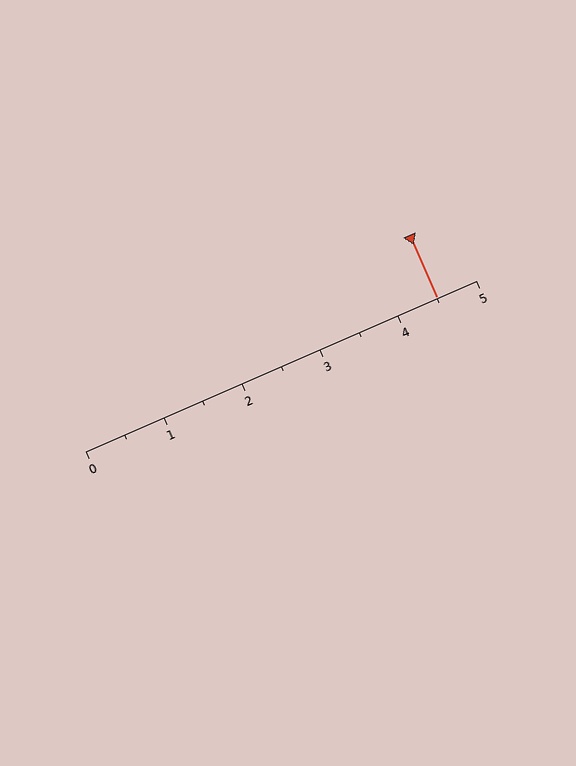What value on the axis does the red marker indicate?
The marker indicates approximately 4.5.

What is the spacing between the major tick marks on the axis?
The major ticks are spaced 1 apart.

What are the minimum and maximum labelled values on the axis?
The axis runs from 0 to 5.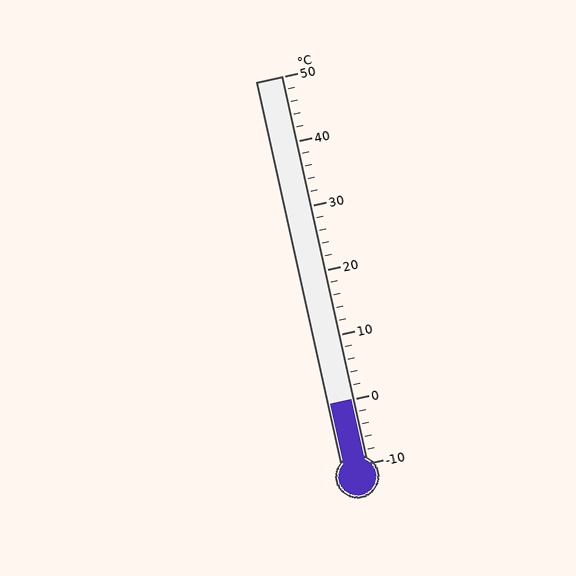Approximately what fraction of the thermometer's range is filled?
The thermometer is filled to approximately 15% of its range.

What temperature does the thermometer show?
The thermometer shows approximately 0°C.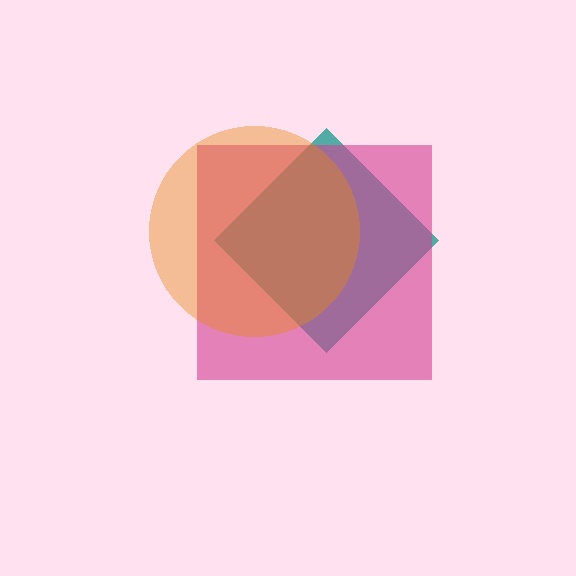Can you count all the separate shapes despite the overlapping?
Yes, there are 3 separate shapes.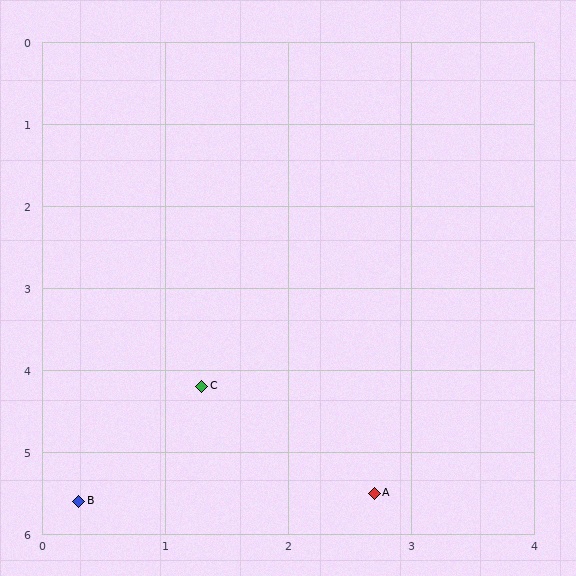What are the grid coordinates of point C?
Point C is at approximately (1.3, 4.2).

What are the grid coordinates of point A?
Point A is at approximately (2.7, 5.5).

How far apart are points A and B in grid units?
Points A and B are about 2.4 grid units apart.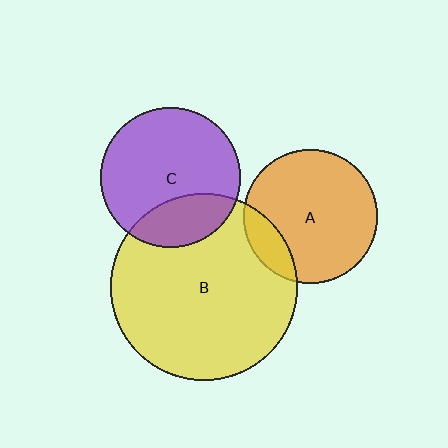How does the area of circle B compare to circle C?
Approximately 1.8 times.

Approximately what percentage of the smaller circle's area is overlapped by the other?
Approximately 25%.